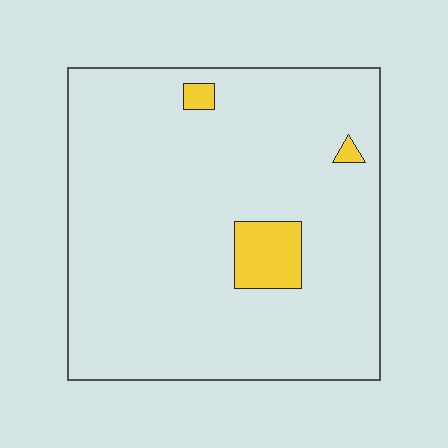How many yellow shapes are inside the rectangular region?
3.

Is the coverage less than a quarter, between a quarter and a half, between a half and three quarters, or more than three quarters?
Less than a quarter.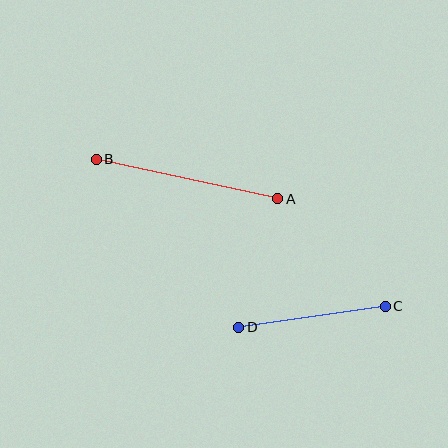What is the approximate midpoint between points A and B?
The midpoint is at approximately (187, 179) pixels.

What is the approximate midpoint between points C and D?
The midpoint is at approximately (312, 317) pixels.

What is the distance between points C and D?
The distance is approximately 148 pixels.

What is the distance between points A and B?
The distance is approximately 186 pixels.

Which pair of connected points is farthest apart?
Points A and B are farthest apart.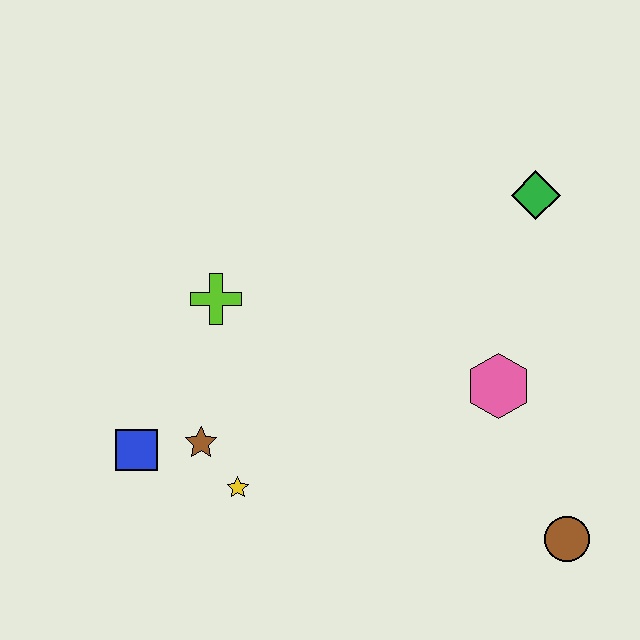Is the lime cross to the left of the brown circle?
Yes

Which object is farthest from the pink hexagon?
The blue square is farthest from the pink hexagon.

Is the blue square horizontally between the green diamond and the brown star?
No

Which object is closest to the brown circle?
The pink hexagon is closest to the brown circle.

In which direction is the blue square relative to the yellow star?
The blue square is to the left of the yellow star.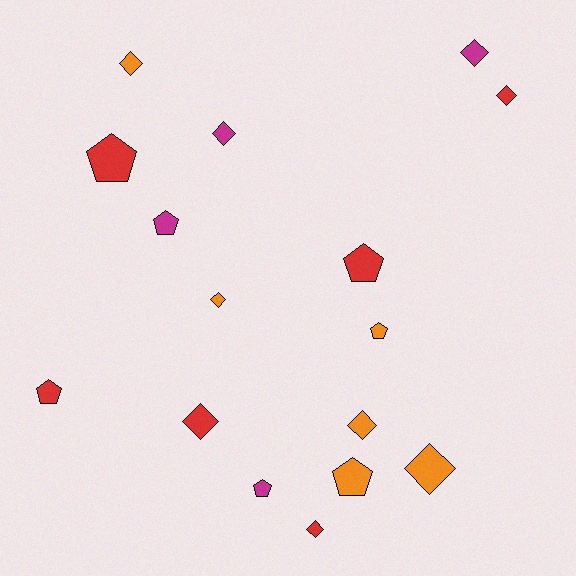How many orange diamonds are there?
There are 4 orange diamonds.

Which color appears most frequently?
Orange, with 6 objects.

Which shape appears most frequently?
Diamond, with 9 objects.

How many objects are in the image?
There are 16 objects.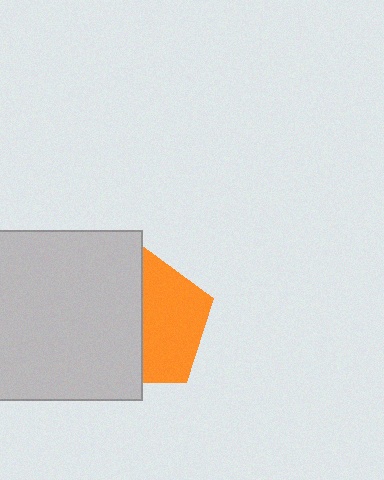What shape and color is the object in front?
The object in front is a light gray square.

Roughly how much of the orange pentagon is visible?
About half of it is visible (roughly 48%).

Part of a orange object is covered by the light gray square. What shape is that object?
It is a pentagon.